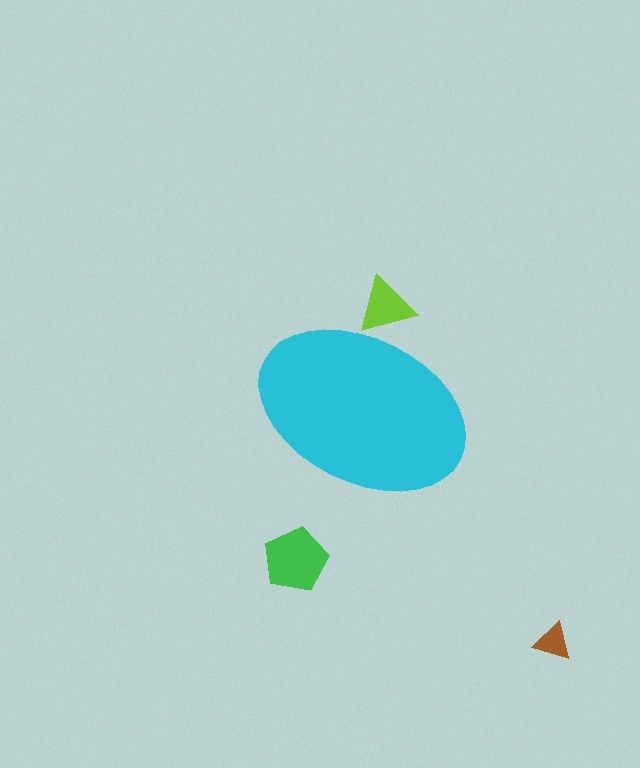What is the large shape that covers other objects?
A cyan ellipse.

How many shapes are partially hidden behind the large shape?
1 shape is partially hidden.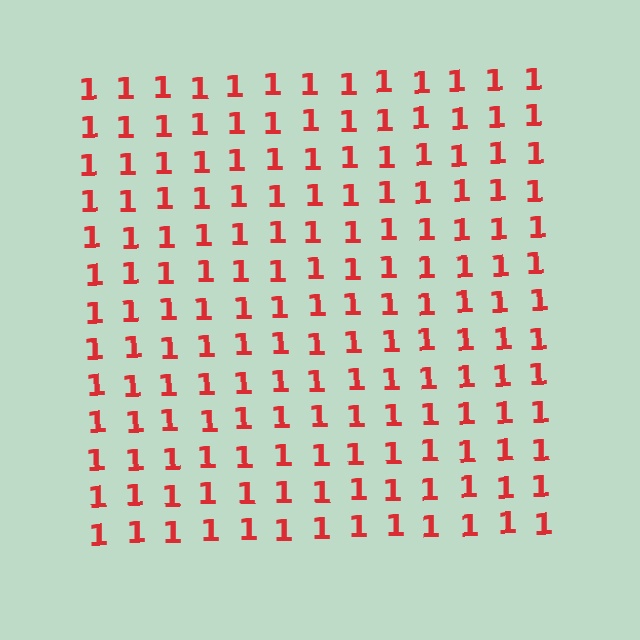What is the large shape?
The large shape is a square.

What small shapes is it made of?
It is made of small digit 1's.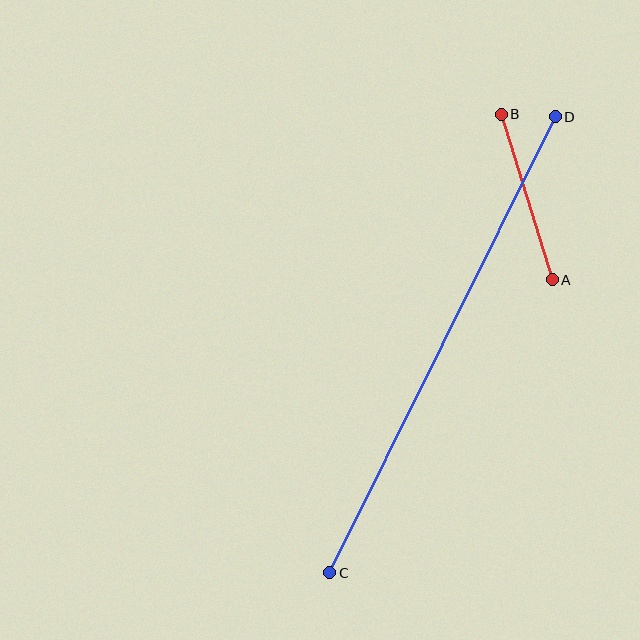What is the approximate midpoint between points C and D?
The midpoint is at approximately (443, 345) pixels.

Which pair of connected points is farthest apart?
Points C and D are farthest apart.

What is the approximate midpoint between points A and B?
The midpoint is at approximately (527, 197) pixels.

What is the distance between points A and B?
The distance is approximately 173 pixels.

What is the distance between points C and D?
The distance is approximately 509 pixels.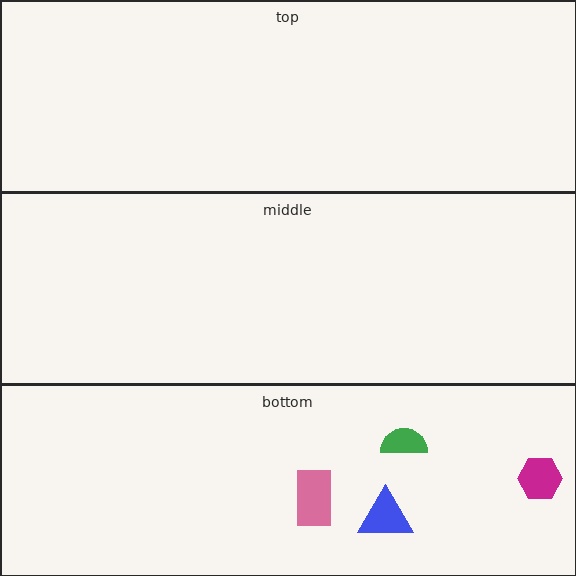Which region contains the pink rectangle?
The bottom region.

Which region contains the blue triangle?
The bottom region.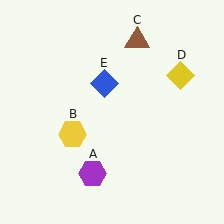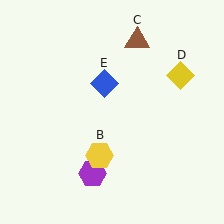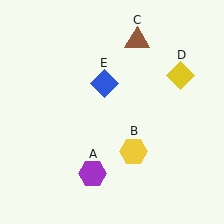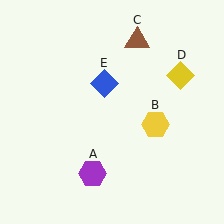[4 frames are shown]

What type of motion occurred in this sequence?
The yellow hexagon (object B) rotated counterclockwise around the center of the scene.